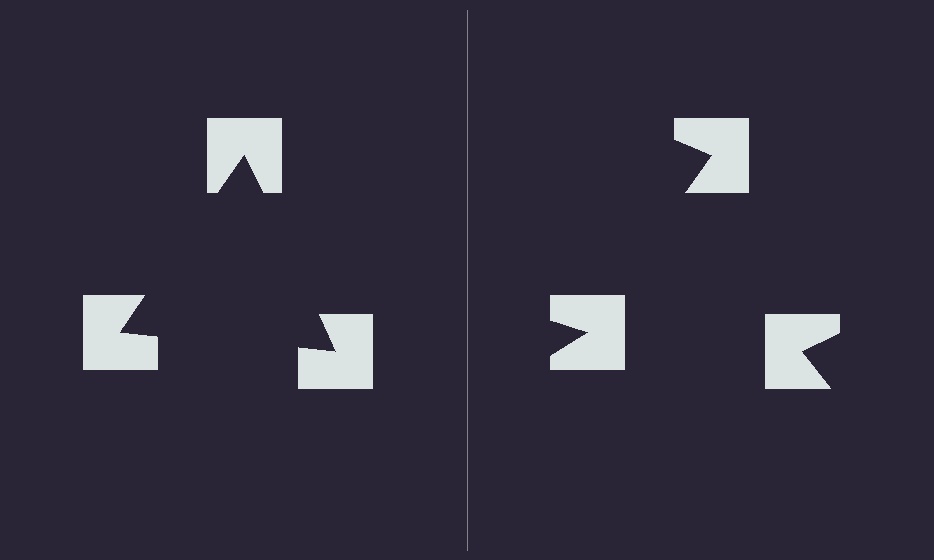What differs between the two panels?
The notched squares are positioned identically on both sides; only the wedge orientations differ. On the left they align to a triangle; on the right they are misaligned.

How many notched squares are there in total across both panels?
6 — 3 on each side.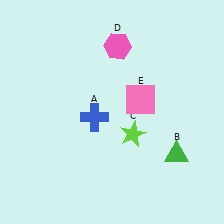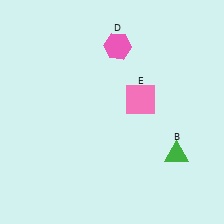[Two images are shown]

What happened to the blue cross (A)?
The blue cross (A) was removed in Image 2. It was in the bottom-left area of Image 1.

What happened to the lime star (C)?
The lime star (C) was removed in Image 2. It was in the bottom-right area of Image 1.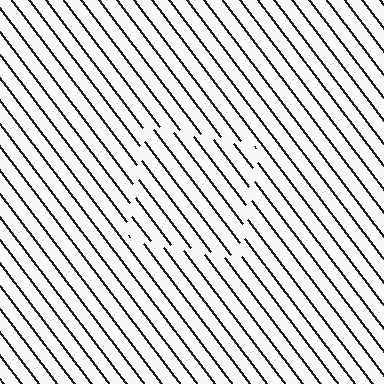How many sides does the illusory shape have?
4 sides — the line-ends trace a square.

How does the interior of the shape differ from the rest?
The interior of the shape contains the same grating, shifted by half a period — the contour is defined by the phase discontinuity where line-ends from the inner and outer gratings abut.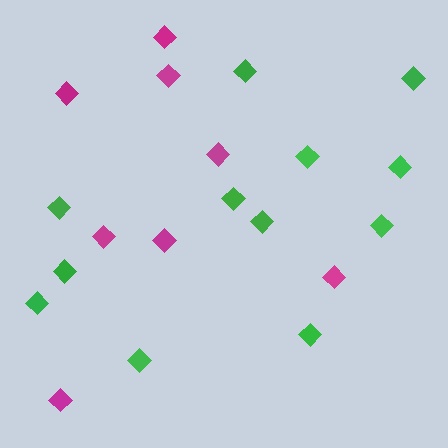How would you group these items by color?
There are 2 groups: one group of magenta diamonds (8) and one group of green diamonds (12).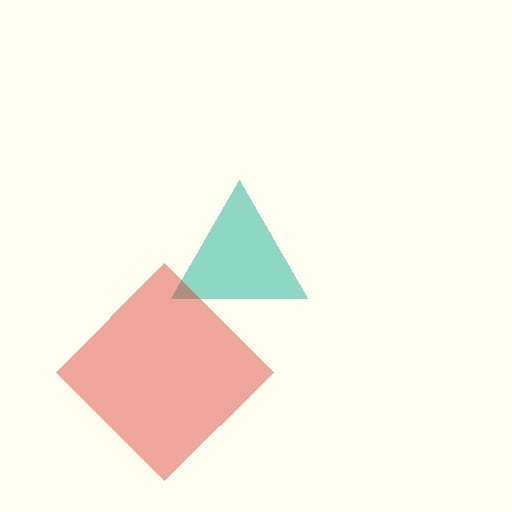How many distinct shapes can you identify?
There are 2 distinct shapes: a teal triangle, a red diamond.